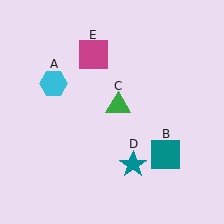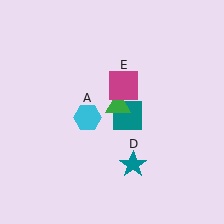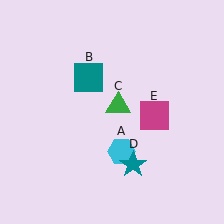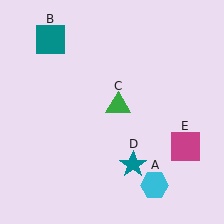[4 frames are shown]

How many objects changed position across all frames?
3 objects changed position: cyan hexagon (object A), teal square (object B), magenta square (object E).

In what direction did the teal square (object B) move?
The teal square (object B) moved up and to the left.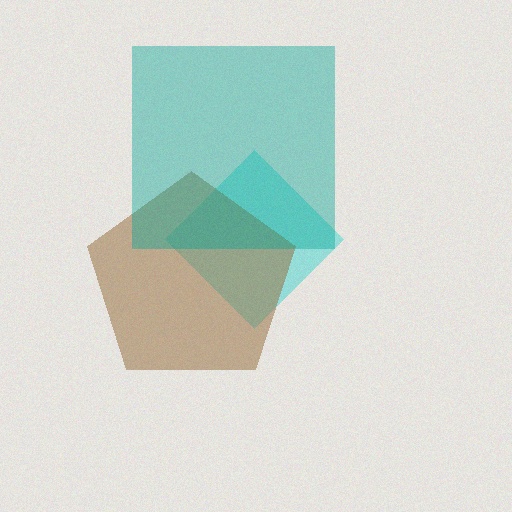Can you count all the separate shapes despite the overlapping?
Yes, there are 3 separate shapes.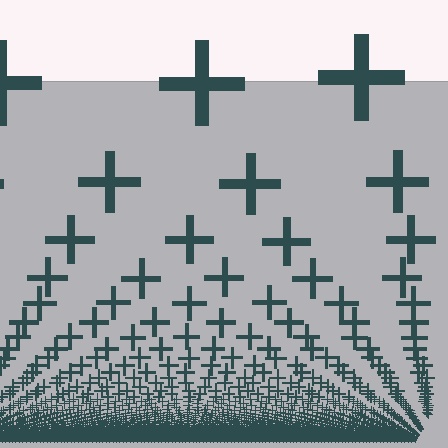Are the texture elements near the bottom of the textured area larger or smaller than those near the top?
Smaller. The gradient is inverted — elements near the bottom are smaller and denser.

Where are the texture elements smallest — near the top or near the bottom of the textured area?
Near the bottom.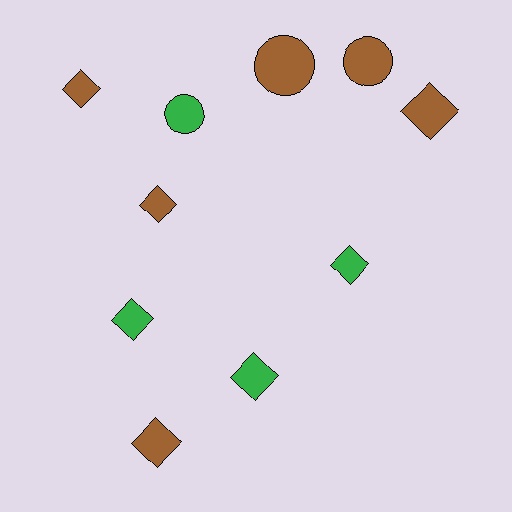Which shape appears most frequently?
Diamond, with 7 objects.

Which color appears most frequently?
Brown, with 6 objects.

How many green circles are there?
There is 1 green circle.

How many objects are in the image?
There are 10 objects.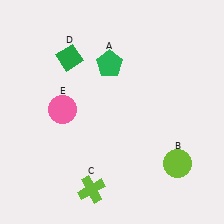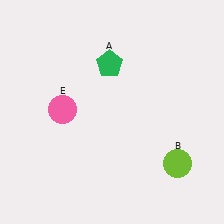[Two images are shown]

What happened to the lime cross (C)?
The lime cross (C) was removed in Image 2. It was in the bottom-left area of Image 1.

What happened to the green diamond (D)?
The green diamond (D) was removed in Image 2. It was in the top-left area of Image 1.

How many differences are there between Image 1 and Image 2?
There are 2 differences between the two images.